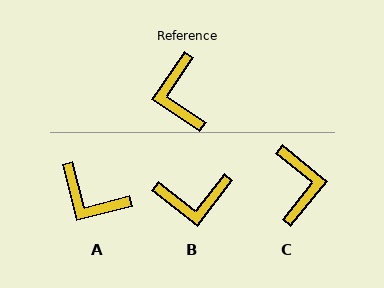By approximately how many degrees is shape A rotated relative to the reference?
Approximately 48 degrees counter-clockwise.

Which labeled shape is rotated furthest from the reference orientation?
C, about 174 degrees away.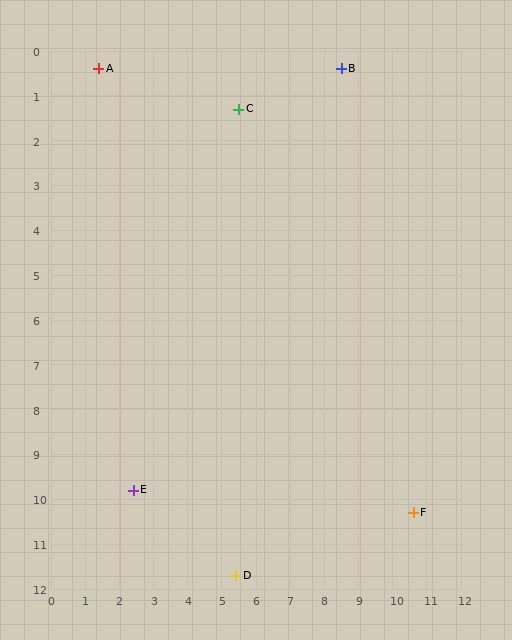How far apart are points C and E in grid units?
Points C and E are about 9.0 grid units apart.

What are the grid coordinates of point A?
Point A is at approximately (1.4, 0.4).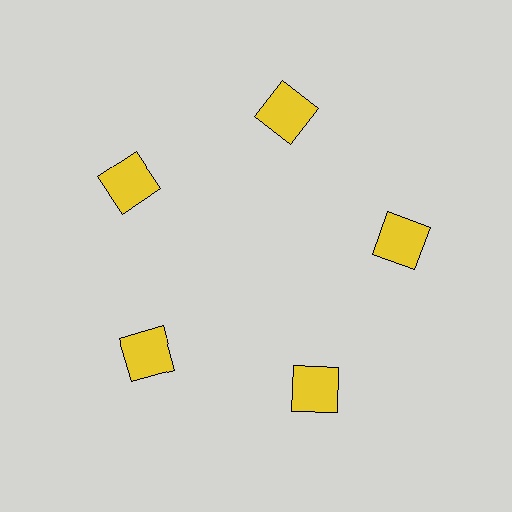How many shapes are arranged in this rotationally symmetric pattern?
There are 5 shapes, arranged in 5 groups of 1.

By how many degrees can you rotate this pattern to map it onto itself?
The pattern maps onto itself every 72 degrees of rotation.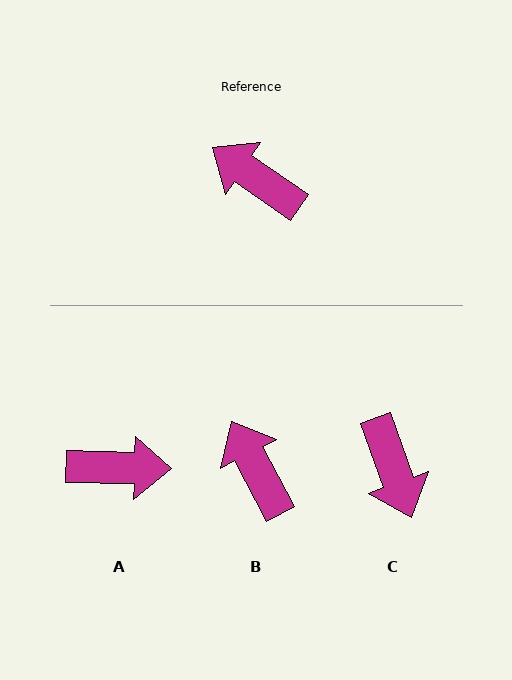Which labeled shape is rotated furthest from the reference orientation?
A, about 147 degrees away.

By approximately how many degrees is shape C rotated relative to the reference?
Approximately 144 degrees counter-clockwise.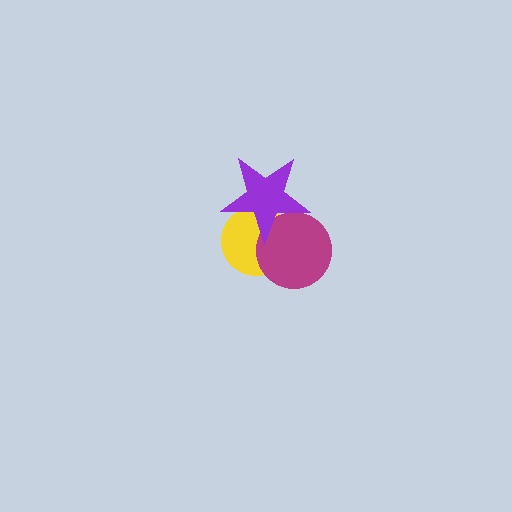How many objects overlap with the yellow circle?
2 objects overlap with the yellow circle.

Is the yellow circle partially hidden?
Yes, it is partially covered by another shape.